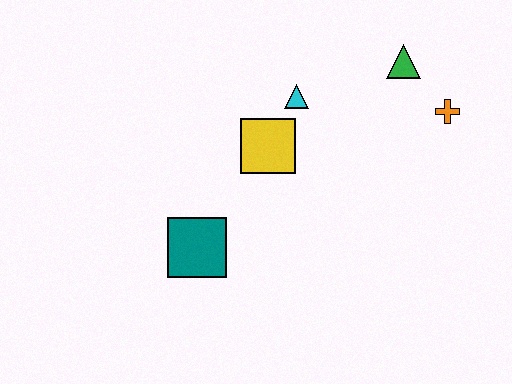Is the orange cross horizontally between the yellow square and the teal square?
No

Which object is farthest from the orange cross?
The teal square is farthest from the orange cross.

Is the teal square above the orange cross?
No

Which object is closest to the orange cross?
The green triangle is closest to the orange cross.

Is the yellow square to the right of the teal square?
Yes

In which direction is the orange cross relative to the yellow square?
The orange cross is to the right of the yellow square.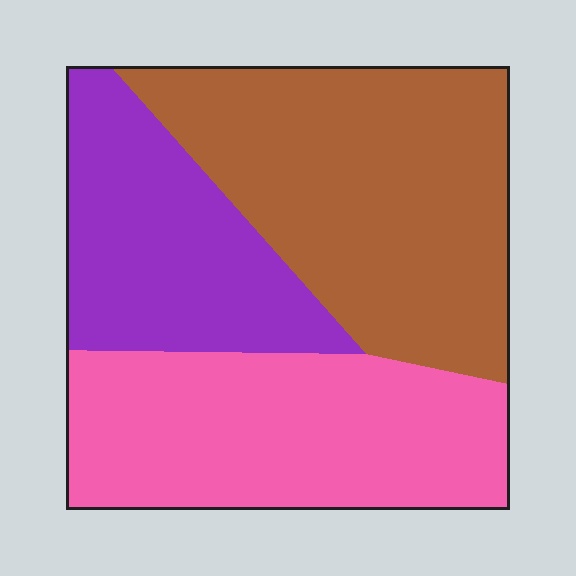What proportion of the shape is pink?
Pink takes up about one third (1/3) of the shape.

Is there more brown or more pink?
Brown.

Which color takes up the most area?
Brown, at roughly 40%.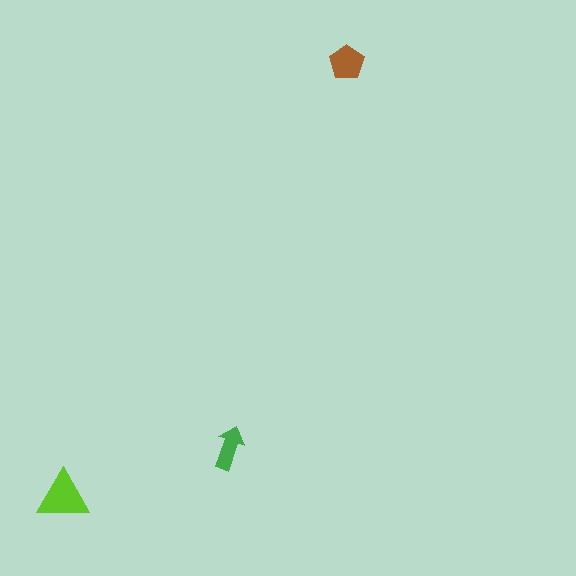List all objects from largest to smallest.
The lime triangle, the brown pentagon, the green arrow.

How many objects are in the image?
There are 3 objects in the image.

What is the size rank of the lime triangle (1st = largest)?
1st.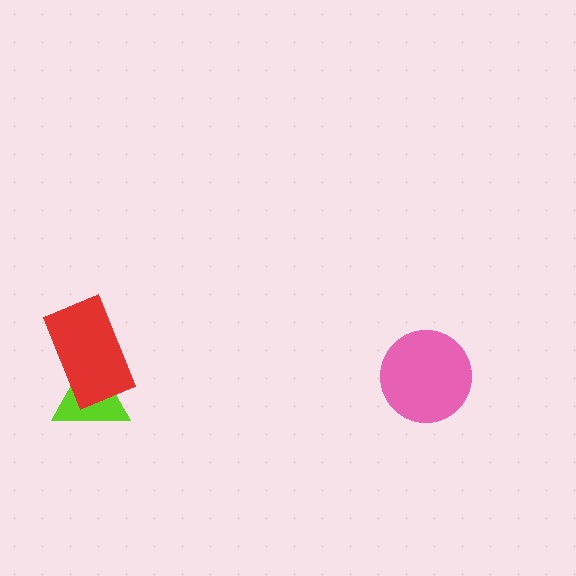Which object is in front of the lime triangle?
The red rectangle is in front of the lime triangle.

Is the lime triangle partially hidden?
Yes, it is partially covered by another shape.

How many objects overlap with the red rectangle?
1 object overlaps with the red rectangle.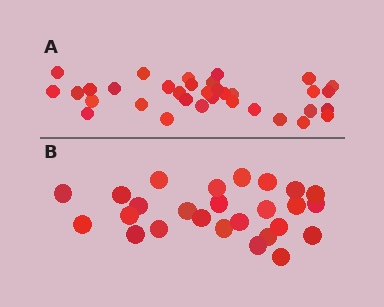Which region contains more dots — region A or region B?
Region A (the top region) has more dots.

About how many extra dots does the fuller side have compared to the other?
Region A has roughly 8 or so more dots than region B.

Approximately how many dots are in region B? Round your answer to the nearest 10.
About 30 dots. (The exact count is 26, which rounds to 30.)